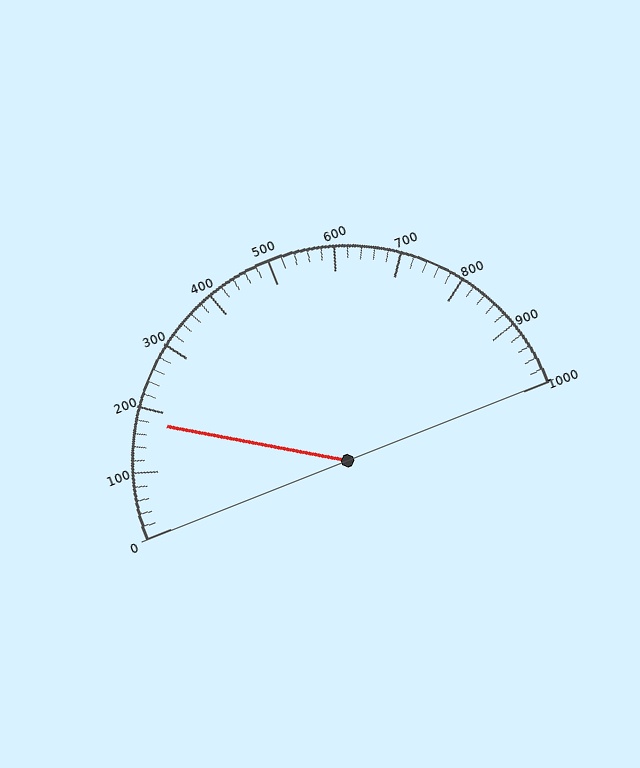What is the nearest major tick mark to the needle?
The nearest major tick mark is 200.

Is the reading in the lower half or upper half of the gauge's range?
The reading is in the lower half of the range (0 to 1000).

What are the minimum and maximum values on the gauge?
The gauge ranges from 0 to 1000.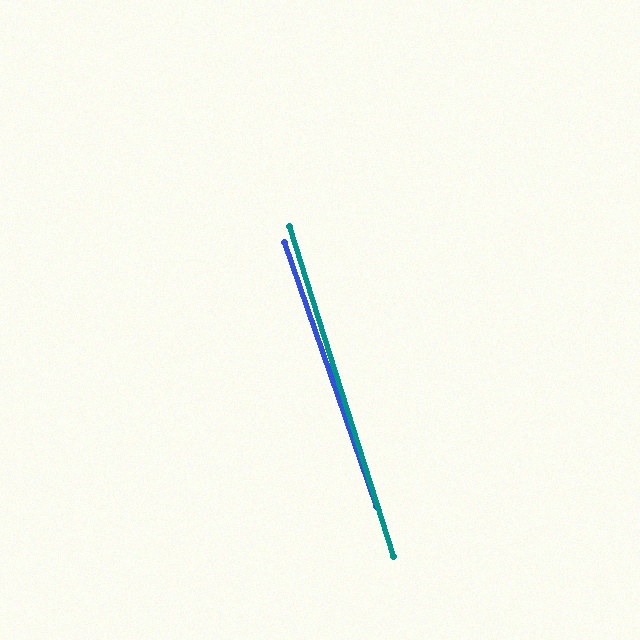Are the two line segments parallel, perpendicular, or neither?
Parallel — their directions differ by only 1.8°.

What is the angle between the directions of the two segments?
Approximately 2 degrees.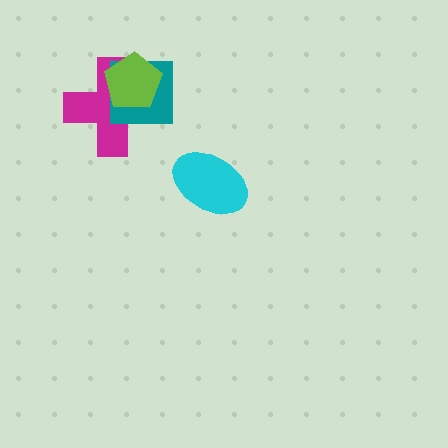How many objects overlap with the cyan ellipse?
0 objects overlap with the cyan ellipse.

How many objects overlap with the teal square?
2 objects overlap with the teal square.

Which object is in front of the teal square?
The lime pentagon is in front of the teal square.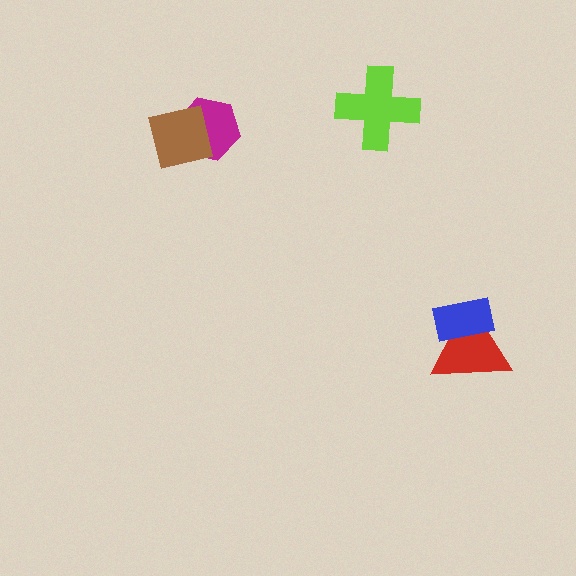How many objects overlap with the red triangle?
1 object overlaps with the red triangle.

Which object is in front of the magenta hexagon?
The brown square is in front of the magenta hexagon.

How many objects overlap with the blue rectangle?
1 object overlaps with the blue rectangle.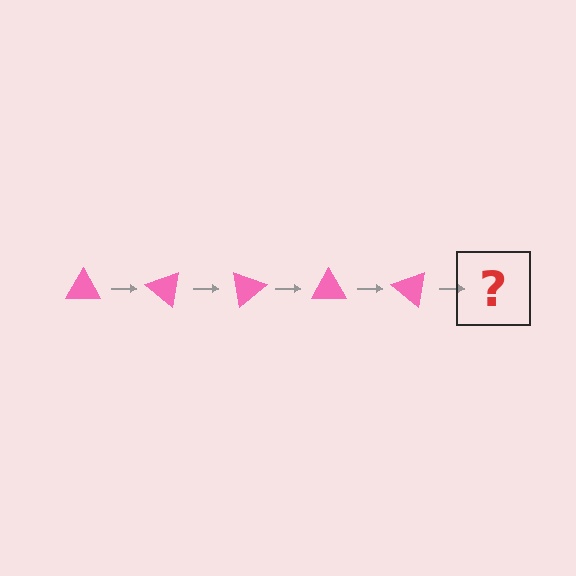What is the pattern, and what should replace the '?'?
The pattern is that the triangle rotates 40 degrees each step. The '?' should be a pink triangle rotated 200 degrees.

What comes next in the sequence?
The next element should be a pink triangle rotated 200 degrees.